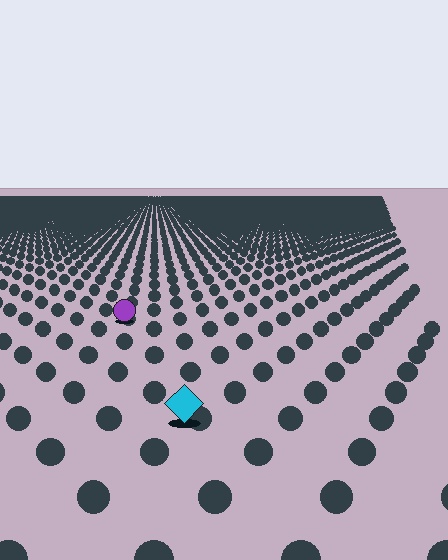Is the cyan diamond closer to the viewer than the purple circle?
Yes. The cyan diamond is closer — you can tell from the texture gradient: the ground texture is coarser near it.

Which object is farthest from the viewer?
The purple circle is farthest from the viewer. It appears smaller and the ground texture around it is denser.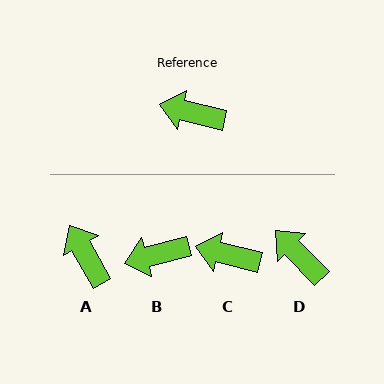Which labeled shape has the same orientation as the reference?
C.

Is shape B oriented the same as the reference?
No, it is off by about 28 degrees.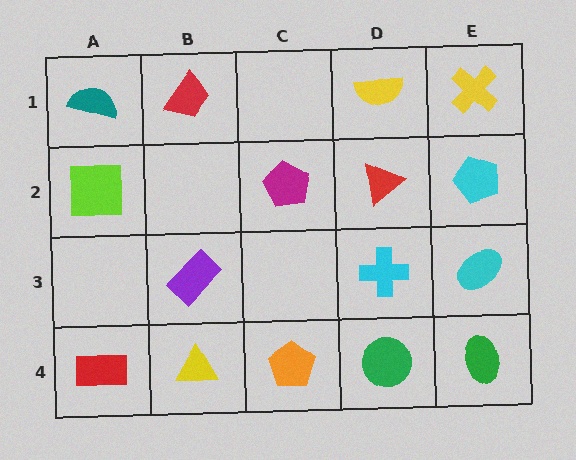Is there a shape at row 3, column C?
No, that cell is empty.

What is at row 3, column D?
A cyan cross.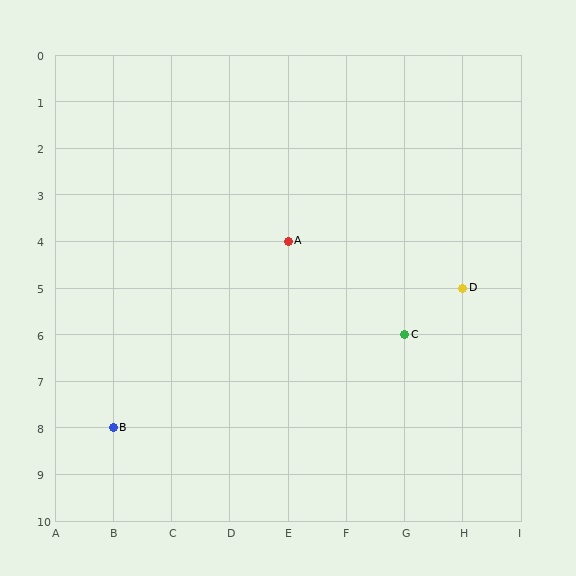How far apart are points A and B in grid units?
Points A and B are 3 columns and 4 rows apart (about 5.0 grid units diagonally).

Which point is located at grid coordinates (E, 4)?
Point A is at (E, 4).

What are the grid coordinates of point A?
Point A is at grid coordinates (E, 4).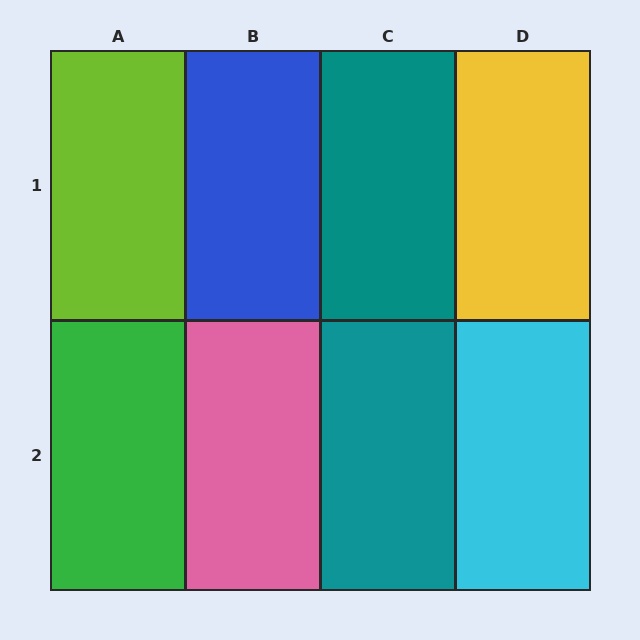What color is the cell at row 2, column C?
Teal.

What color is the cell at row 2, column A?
Green.